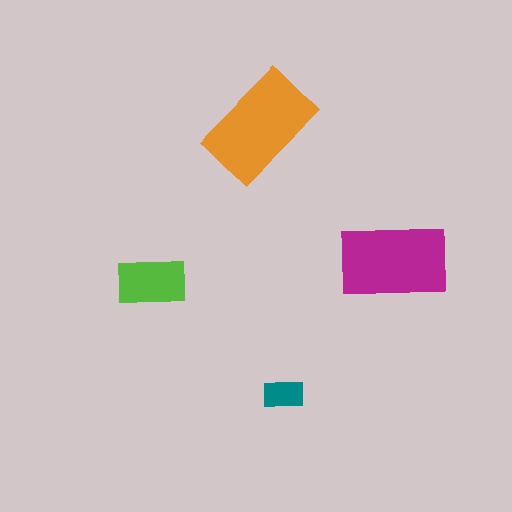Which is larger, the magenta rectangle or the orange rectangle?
The orange one.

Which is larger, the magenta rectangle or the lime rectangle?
The magenta one.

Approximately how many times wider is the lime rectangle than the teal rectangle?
About 1.5 times wider.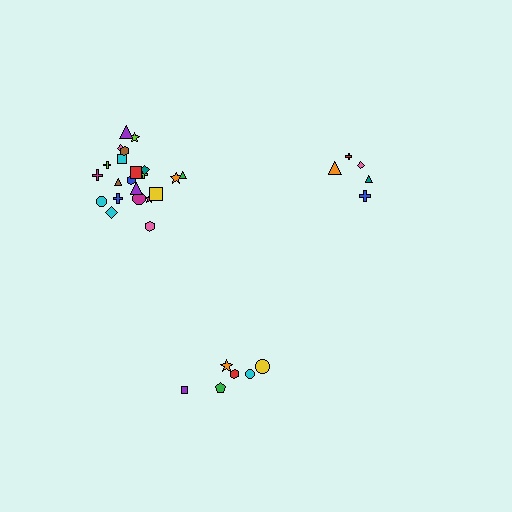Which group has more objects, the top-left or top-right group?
The top-left group.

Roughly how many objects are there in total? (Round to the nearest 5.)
Roughly 35 objects in total.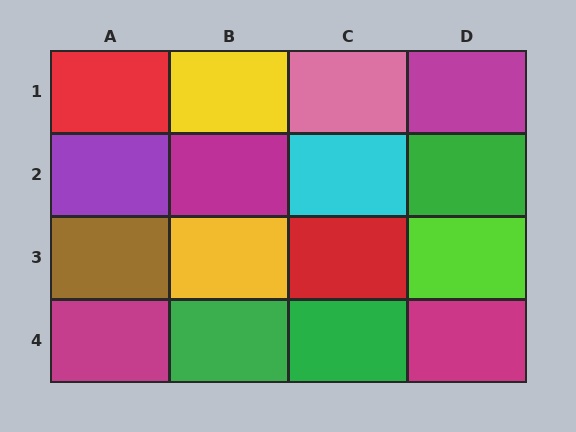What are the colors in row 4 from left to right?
Magenta, green, green, magenta.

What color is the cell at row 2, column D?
Green.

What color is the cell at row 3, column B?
Yellow.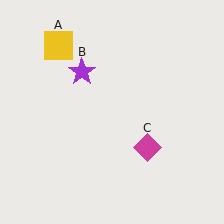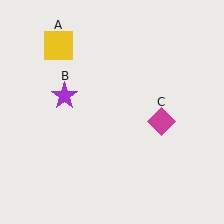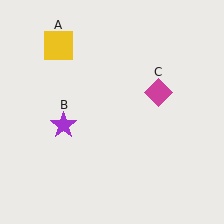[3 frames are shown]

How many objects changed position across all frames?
2 objects changed position: purple star (object B), magenta diamond (object C).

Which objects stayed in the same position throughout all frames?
Yellow square (object A) remained stationary.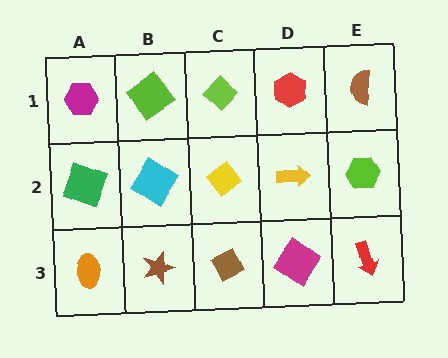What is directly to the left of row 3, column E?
A magenta diamond.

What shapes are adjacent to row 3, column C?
A yellow diamond (row 2, column C), a brown star (row 3, column B), a magenta diamond (row 3, column D).